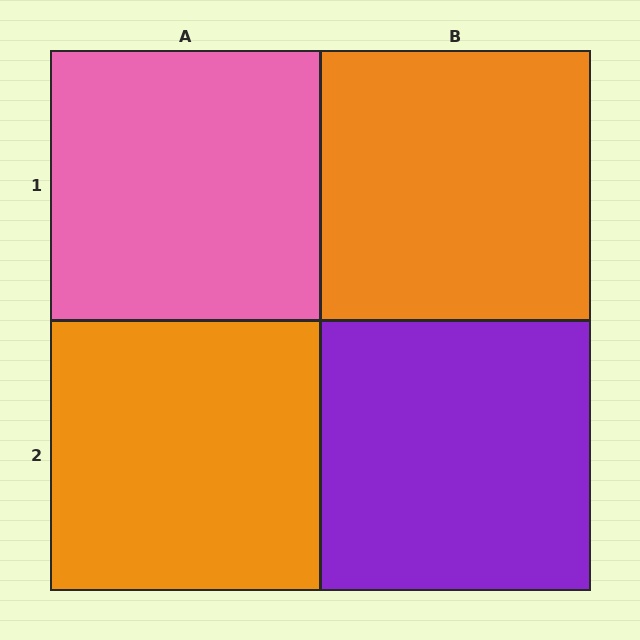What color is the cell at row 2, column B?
Purple.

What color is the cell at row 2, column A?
Orange.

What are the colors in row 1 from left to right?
Pink, orange.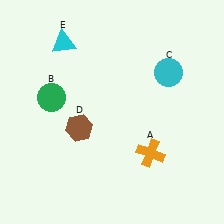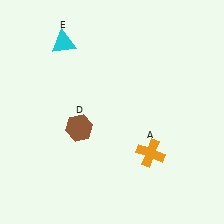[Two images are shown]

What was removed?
The cyan circle (C), the green circle (B) were removed in Image 2.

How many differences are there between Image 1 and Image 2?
There are 2 differences between the two images.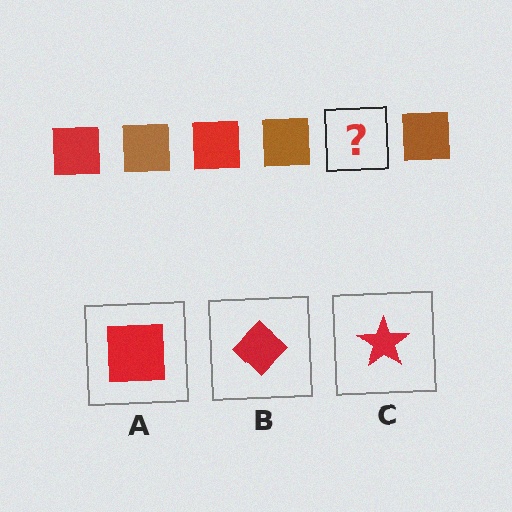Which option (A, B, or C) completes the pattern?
A.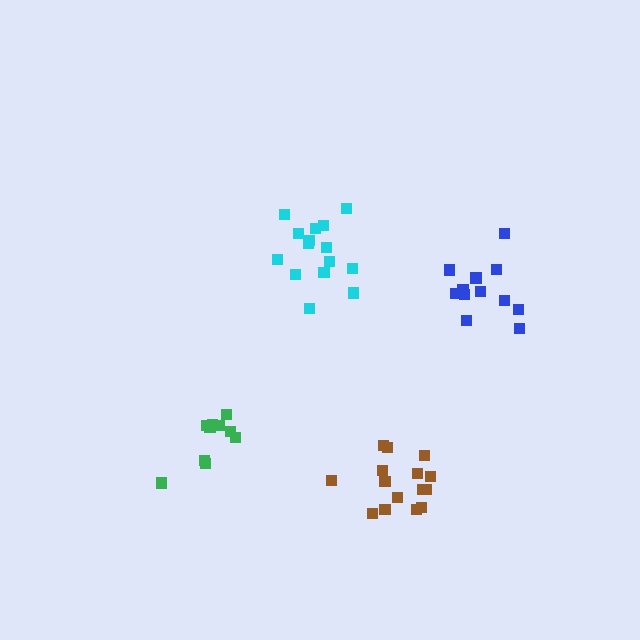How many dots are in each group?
Group 1: 15 dots, Group 2: 15 dots, Group 3: 12 dots, Group 4: 10 dots (52 total).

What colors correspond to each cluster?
The clusters are colored: brown, cyan, blue, green.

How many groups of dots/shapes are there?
There are 4 groups.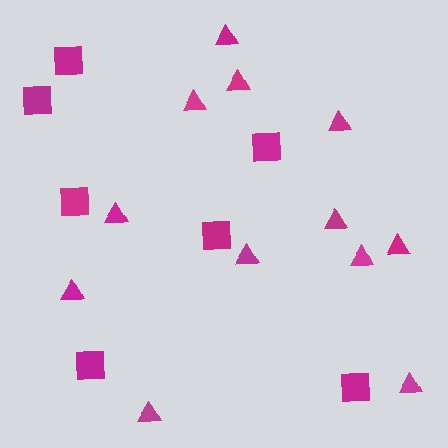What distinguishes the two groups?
There are 2 groups: one group of triangles (12) and one group of squares (7).